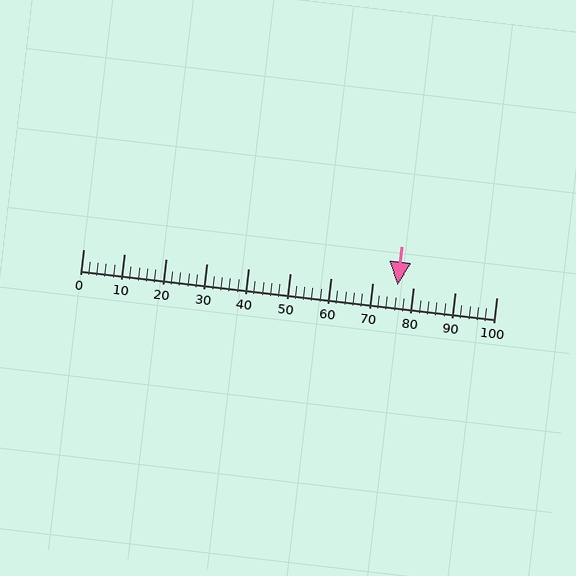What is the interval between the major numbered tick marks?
The major tick marks are spaced 10 units apart.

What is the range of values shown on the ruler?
The ruler shows values from 0 to 100.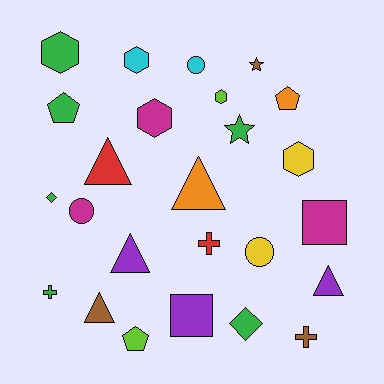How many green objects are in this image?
There are 6 green objects.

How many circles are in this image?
There are 3 circles.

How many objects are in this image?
There are 25 objects.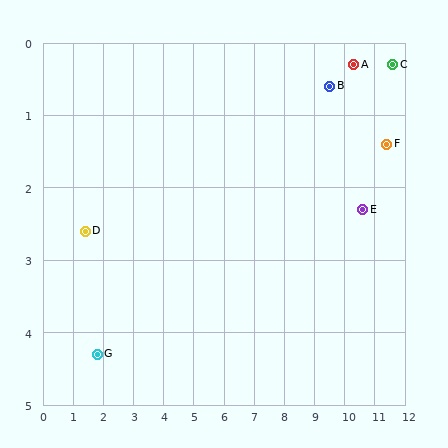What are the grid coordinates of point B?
Point B is at approximately (9.5, 0.6).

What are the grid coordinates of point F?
Point F is at approximately (11.4, 1.4).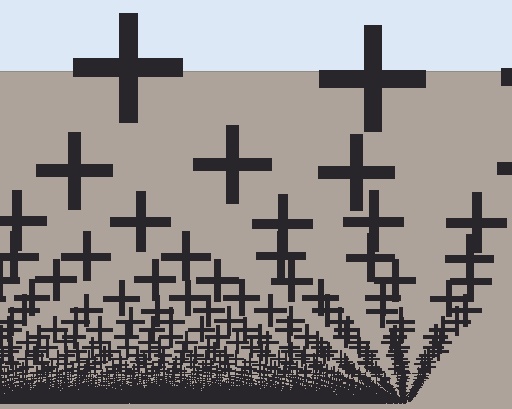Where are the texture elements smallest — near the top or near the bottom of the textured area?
Near the bottom.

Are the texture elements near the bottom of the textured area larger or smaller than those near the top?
Smaller. The gradient is inverted — elements near the bottom are smaller and denser.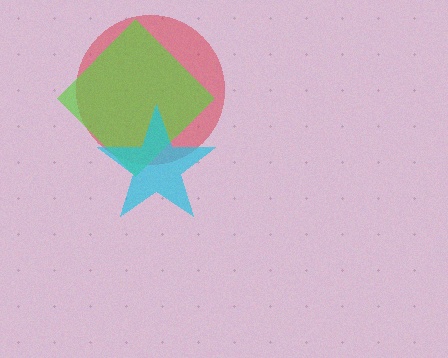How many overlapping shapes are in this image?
There are 3 overlapping shapes in the image.